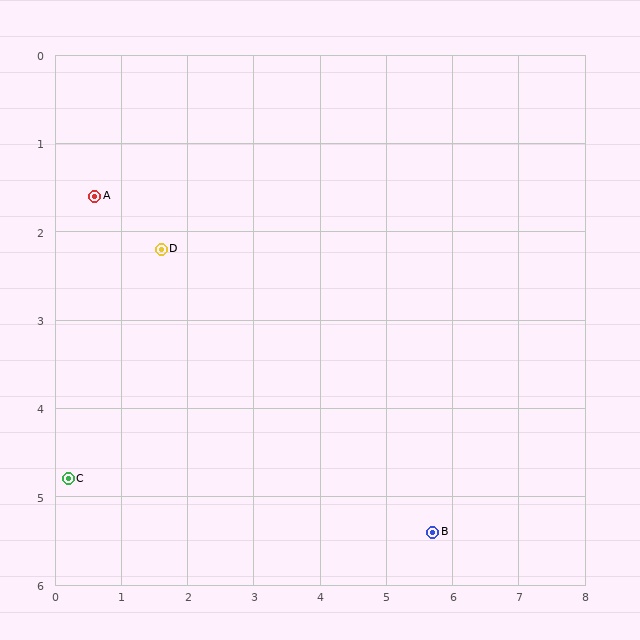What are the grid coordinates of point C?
Point C is at approximately (0.2, 4.8).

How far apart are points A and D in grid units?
Points A and D are about 1.2 grid units apart.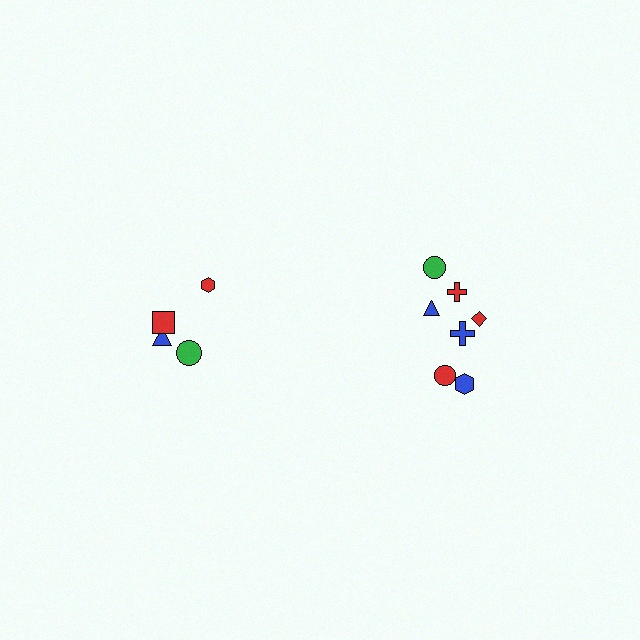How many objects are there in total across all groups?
There are 11 objects.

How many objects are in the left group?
There are 4 objects.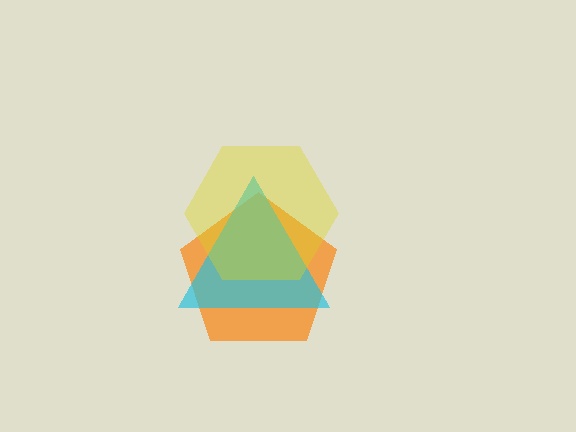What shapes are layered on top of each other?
The layered shapes are: an orange pentagon, a cyan triangle, a yellow hexagon.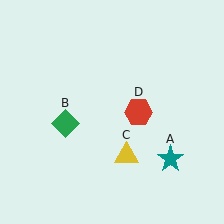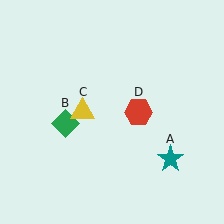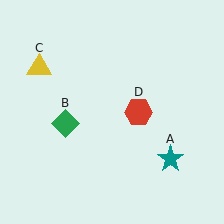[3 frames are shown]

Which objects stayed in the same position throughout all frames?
Teal star (object A) and green diamond (object B) and red hexagon (object D) remained stationary.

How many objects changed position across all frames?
1 object changed position: yellow triangle (object C).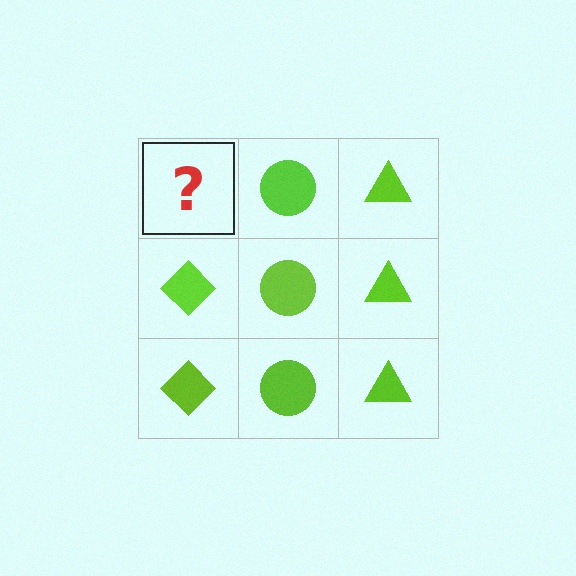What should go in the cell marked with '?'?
The missing cell should contain a lime diamond.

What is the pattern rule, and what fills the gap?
The rule is that each column has a consistent shape. The gap should be filled with a lime diamond.